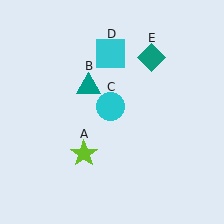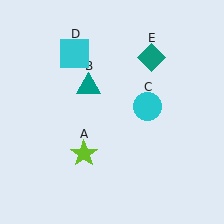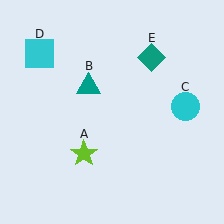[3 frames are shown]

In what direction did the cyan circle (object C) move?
The cyan circle (object C) moved right.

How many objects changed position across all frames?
2 objects changed position: cyan circle (object C), cyan square (object D).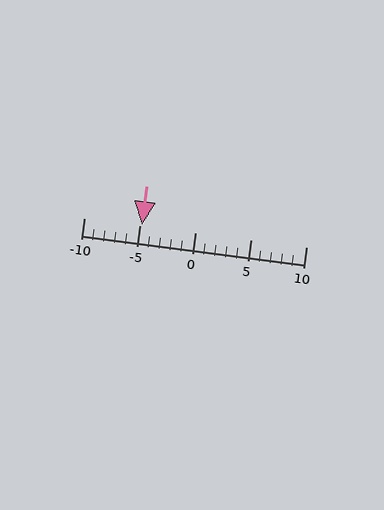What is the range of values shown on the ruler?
The ruler shows values from -10 to 10.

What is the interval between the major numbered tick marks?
The major tick marks are spaced 5 units apart.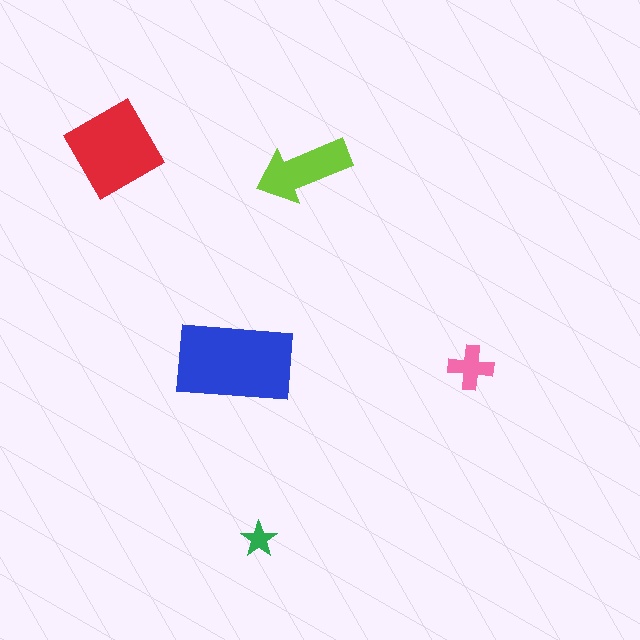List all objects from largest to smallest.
The blue rectangle, the red diamond, the lime arrow, the pink cross, the green star.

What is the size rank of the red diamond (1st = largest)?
2nd.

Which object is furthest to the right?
The pink cross is rightmost.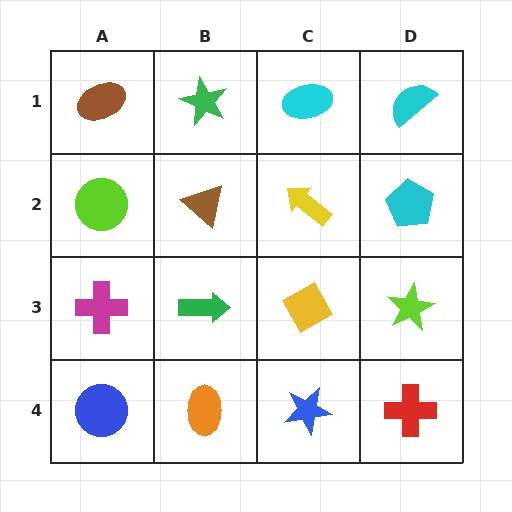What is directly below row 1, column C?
A yellow arrow.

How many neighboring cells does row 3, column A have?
3.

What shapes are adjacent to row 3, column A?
A lime circle (row 2, column A), a blue circle (row 4, column A), a green arrow (row 3, column B).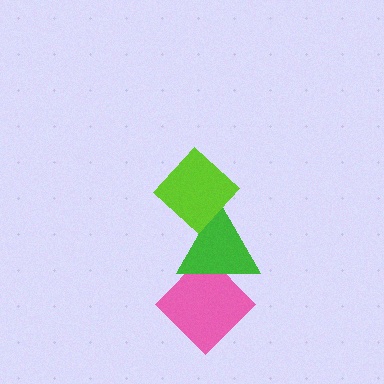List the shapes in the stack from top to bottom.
From top to bottom: the lime diamond, the green triangle, the pink diamond.